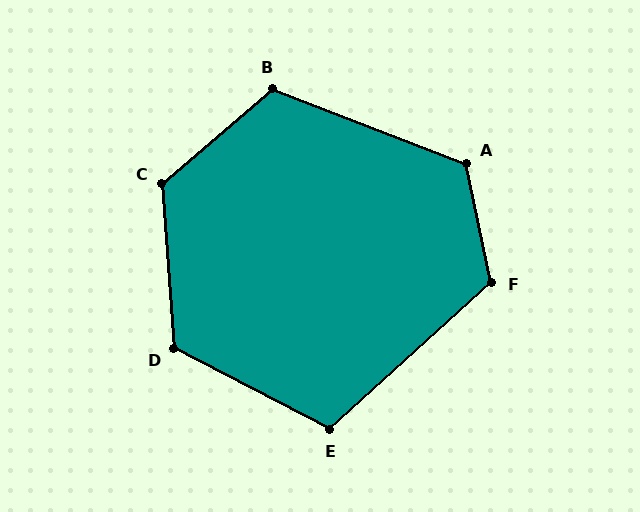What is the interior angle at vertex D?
Approximately 121 degrees (obtuse).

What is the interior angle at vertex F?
Approximately 120 degrees (obtuse).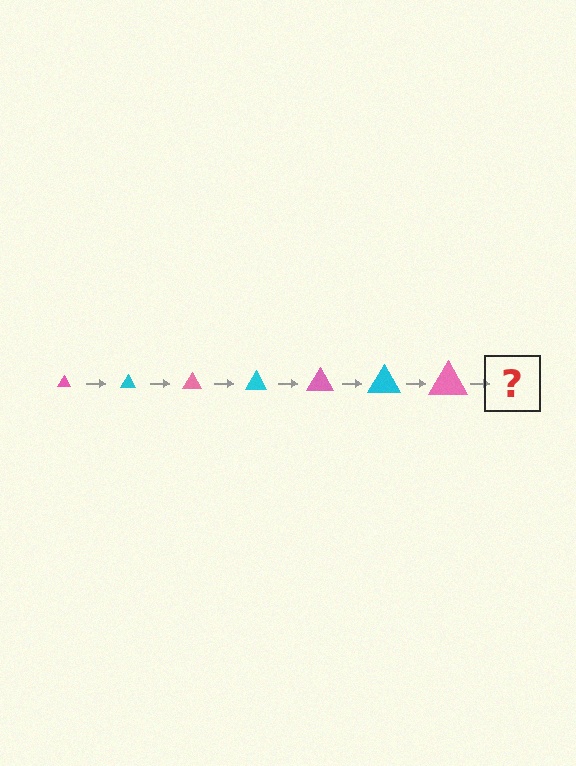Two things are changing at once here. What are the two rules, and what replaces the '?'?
The two rules are that the triangle grows larger each step and the color cycles through pink and cyan. The '?' should be a cyan triangle, larger than the previous one.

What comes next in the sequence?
The next element should be a cyan triangle, larger than the previous one.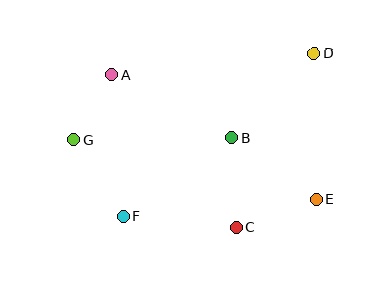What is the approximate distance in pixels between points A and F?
The distance between A and F is approximately 142 pixels.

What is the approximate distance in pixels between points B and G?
The distance between B and G is approximately 158 pixels.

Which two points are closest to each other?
Points A and G are closest to each other.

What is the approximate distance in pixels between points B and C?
The distance between B and C is approximately 90 pixels.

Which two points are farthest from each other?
Points D and G are farthest from each other.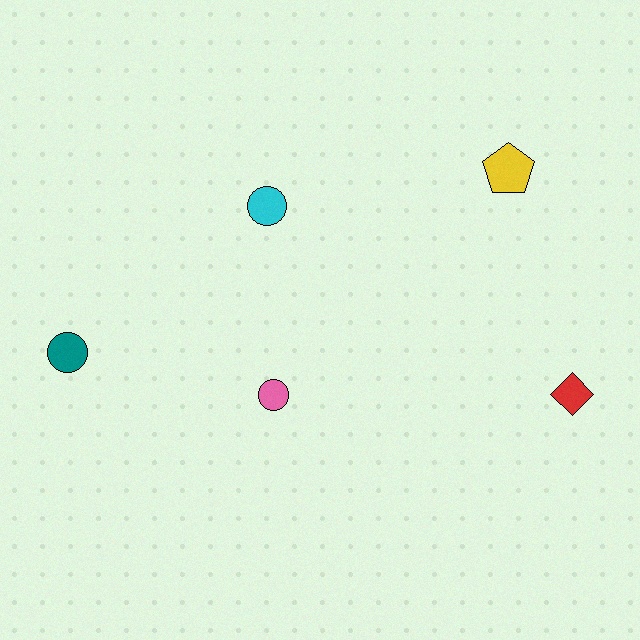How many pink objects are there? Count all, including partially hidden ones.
There is 1 pink object.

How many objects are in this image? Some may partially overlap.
There are 5 objects.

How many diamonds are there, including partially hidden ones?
There is 1 diamond.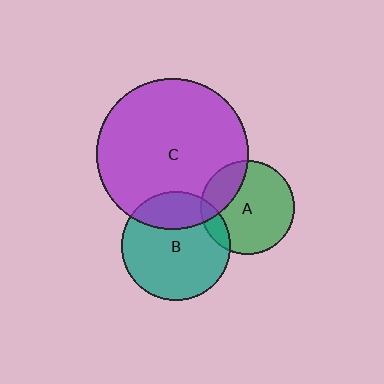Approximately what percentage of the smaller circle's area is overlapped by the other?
Approximately 25%.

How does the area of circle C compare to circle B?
Approximately 1.9 times.